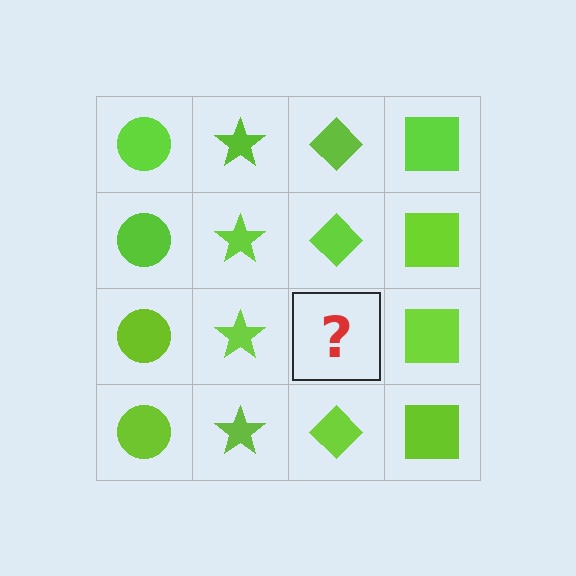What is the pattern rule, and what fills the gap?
The rule is that each column has a consistent shape. The gap should be filled with a lime diamond.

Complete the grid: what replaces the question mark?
The question mark should be replaced with a lime diamond.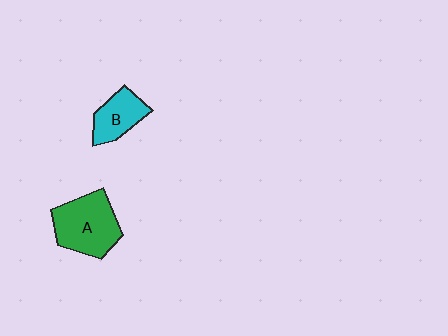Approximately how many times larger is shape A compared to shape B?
Approximately 1.6 times.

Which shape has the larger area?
Shape A (green).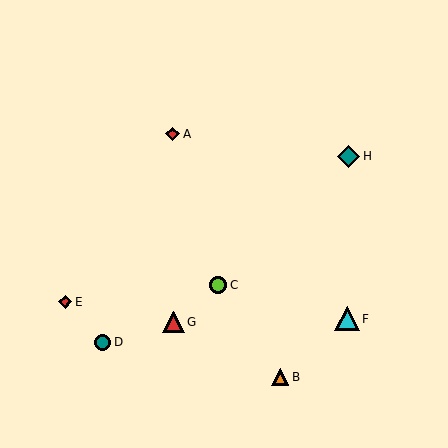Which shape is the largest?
The cyan triangle (labeled F) is the largest.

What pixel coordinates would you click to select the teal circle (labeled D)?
Click at (103, 342) to select the teal circle D.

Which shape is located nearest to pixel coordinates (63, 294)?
The red diamond (labeled E) at (65, 302) is nearest to that location.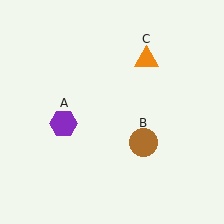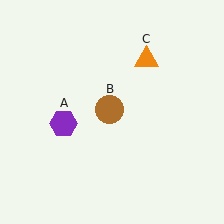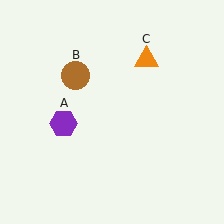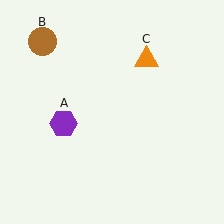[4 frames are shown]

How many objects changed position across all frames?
1 object changed position: brown circle (object B).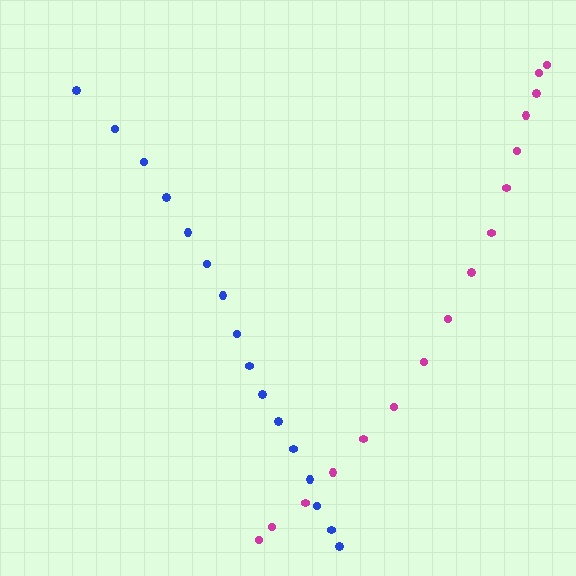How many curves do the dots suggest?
There are 2 distinct paths.